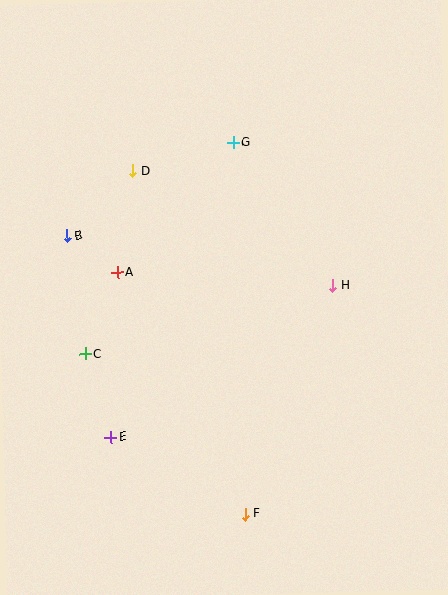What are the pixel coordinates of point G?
Point G is at (234, 143).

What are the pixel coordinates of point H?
Point H is at (332, 285).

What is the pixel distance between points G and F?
The distance between G and F is 372 pixels.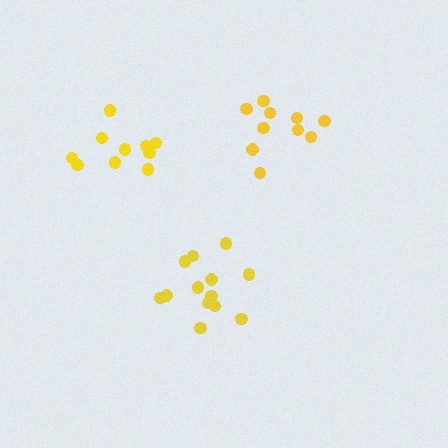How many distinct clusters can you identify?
There are 3 distinct clusters.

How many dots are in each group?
Group 1: 13 dots, Group 2: 10 dots, Group 3: 10 dots (33 total).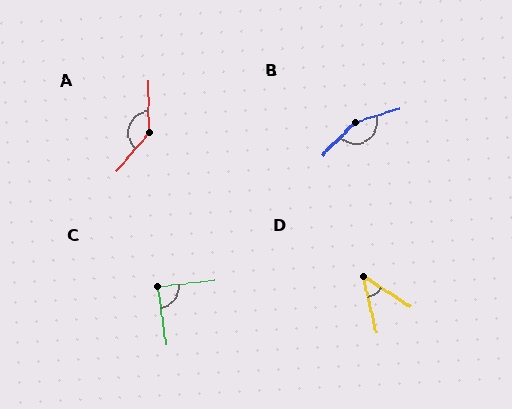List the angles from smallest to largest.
D (45°), C (88°), A (138°), B (153°).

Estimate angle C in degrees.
Approximately 88 degrees.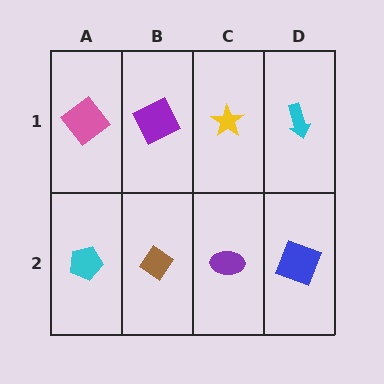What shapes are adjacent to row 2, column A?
A pink diamond (row 1, column A), a brown diamond (row 2, column B).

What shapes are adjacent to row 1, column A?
A cyan pentagon (row 2, column A), a purple square (row 1, column B).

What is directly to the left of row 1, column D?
A yellow star.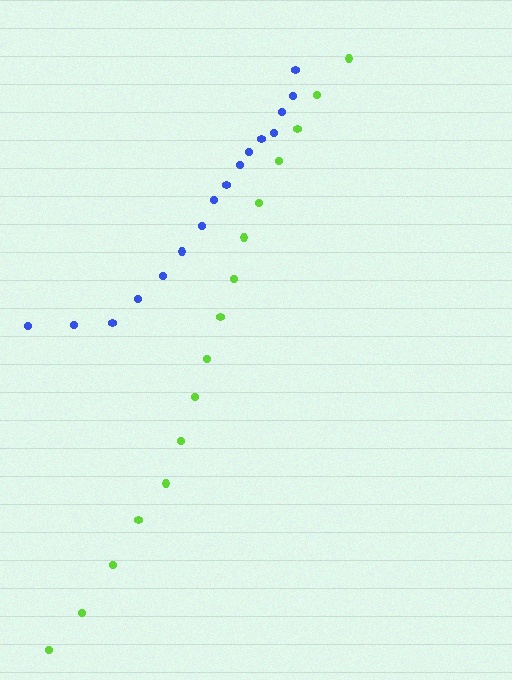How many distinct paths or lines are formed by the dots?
There are 2 distinct paths.